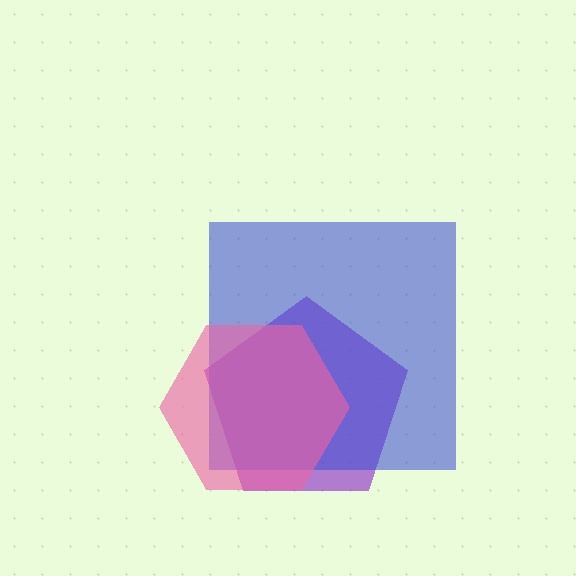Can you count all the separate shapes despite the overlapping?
Yes, there are 3 separate shapes.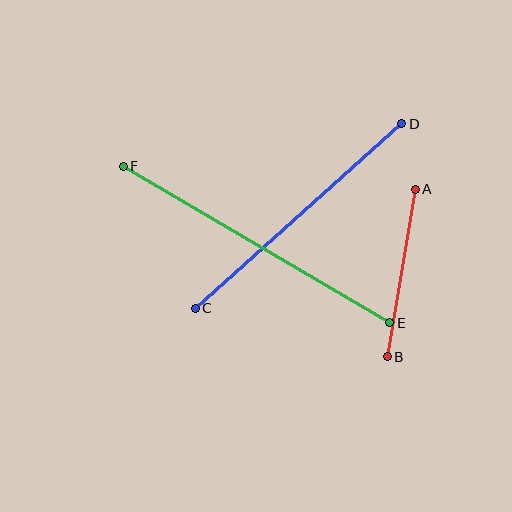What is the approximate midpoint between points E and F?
The midpoint is at approximately (257, 244) pixels.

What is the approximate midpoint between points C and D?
The midpoint is at approximately (298, 216) pixels.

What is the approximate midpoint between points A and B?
The midpoint is at approximately (401, 273) pixels.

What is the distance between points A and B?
The distance is approximately 170 pixels.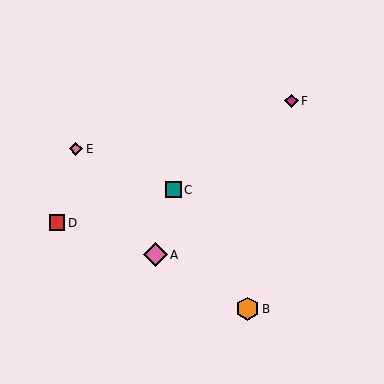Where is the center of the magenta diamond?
The center of the magenta diamond is at (291, 101).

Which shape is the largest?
The pink diamond (labeled A) is the largest.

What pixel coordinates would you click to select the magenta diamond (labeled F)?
Click at (291, 101) to select the magenta diamond F.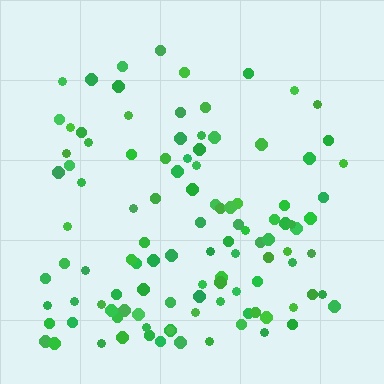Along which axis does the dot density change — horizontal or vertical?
Vertical.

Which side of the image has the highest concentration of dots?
The bottom.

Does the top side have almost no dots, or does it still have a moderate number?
Still a moderate number, just noticeably fewer than the bottom.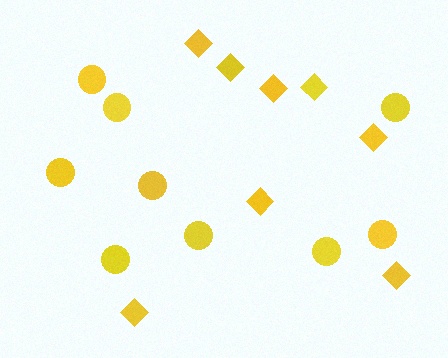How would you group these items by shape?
There are 2 groups: one group of circles (9) and one group of diamonds (8).